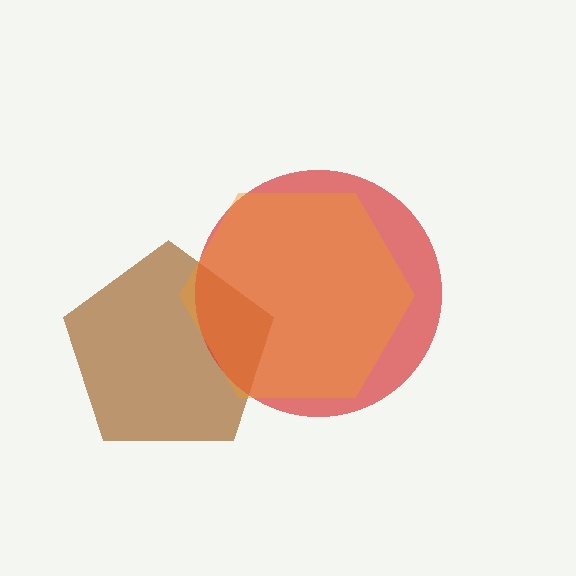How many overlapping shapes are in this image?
There are 3 overlapping shapes in the image.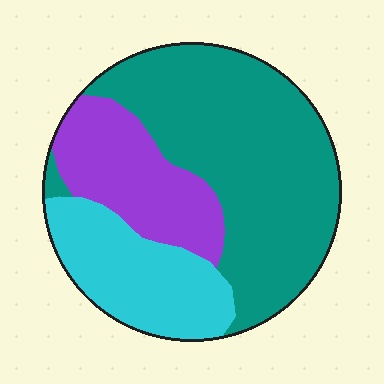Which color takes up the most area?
Teal, at roughly 55%.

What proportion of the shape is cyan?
Cyan takes up about one quarter (1/4) of the shape.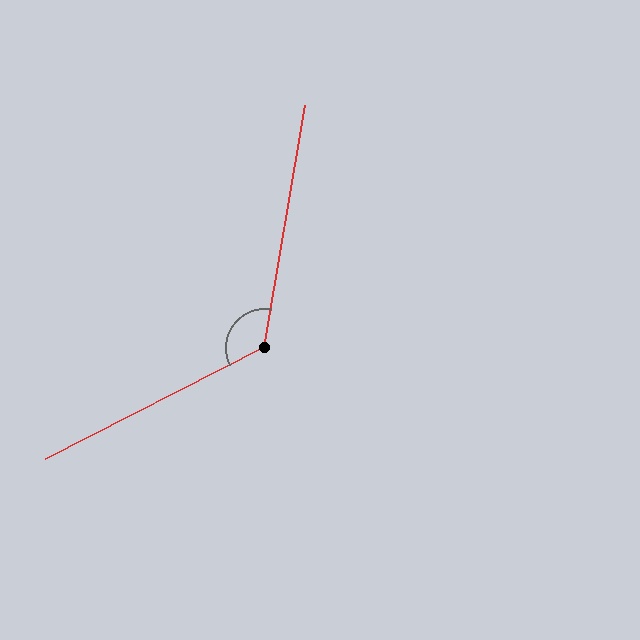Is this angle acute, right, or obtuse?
It is obtuse.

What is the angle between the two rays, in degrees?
Approximately 127 degrees.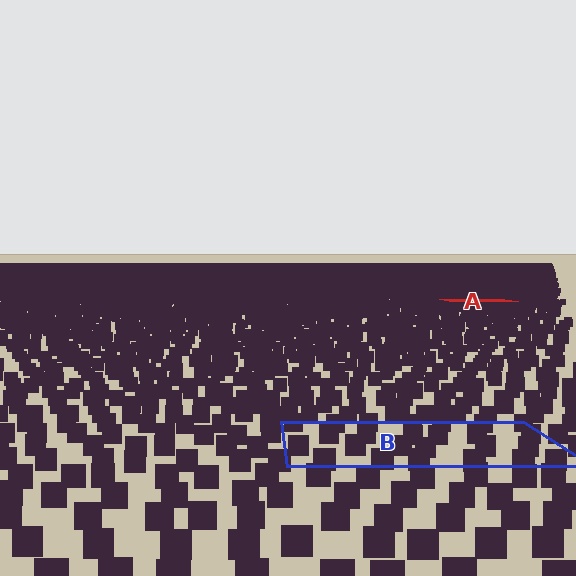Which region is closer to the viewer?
Region B is closer. The texture elements there are larger and more spread out.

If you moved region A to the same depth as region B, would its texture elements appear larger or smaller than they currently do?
They would appear larger. At a closer depth, the same texture elements are projected at a bigger on-screen size.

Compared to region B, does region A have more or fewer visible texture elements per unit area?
Region A has more texture elements per unit area — they are packed more densely because it is farther away.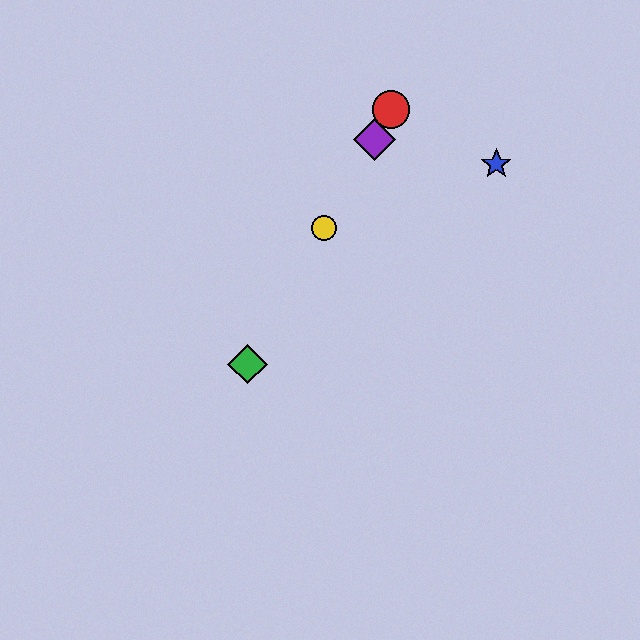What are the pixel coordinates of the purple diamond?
The purple diamond is at (374, 140).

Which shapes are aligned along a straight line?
The red circle, the green diamond, the yellow circle, the purple diamond are aligned along a straight line.